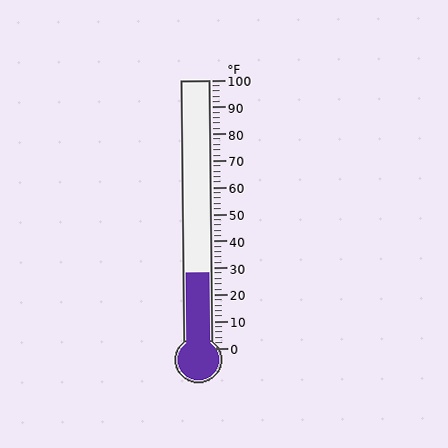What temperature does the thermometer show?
The thermometer shows approximately 28°F.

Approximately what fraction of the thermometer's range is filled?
The thermometer is filled to approximately 30% of its range.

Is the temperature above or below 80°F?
The temperature is below 80°F.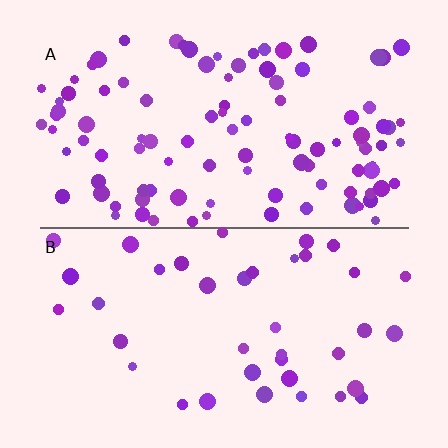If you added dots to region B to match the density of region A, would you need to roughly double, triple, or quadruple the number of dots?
Approximately triple.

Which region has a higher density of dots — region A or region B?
A (the top).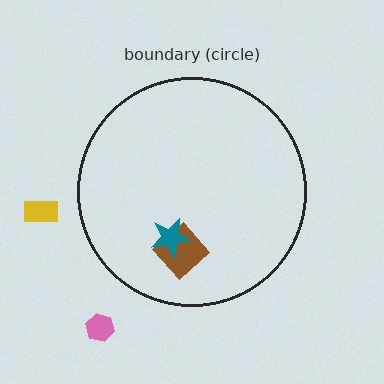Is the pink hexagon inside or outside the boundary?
Outside.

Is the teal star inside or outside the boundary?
Inside.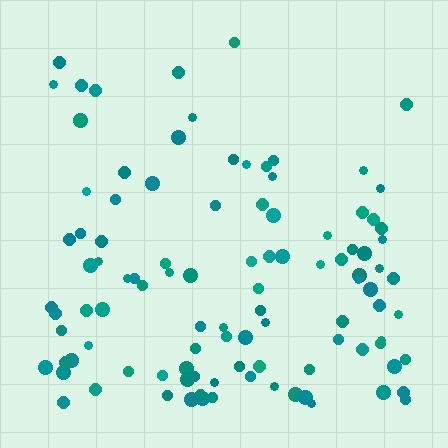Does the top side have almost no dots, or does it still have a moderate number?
Still a moderate number, just noticeably fewer than the bottom.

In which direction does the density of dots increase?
From top to bottom, with the bottom side densest.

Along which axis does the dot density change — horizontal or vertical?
Vertical.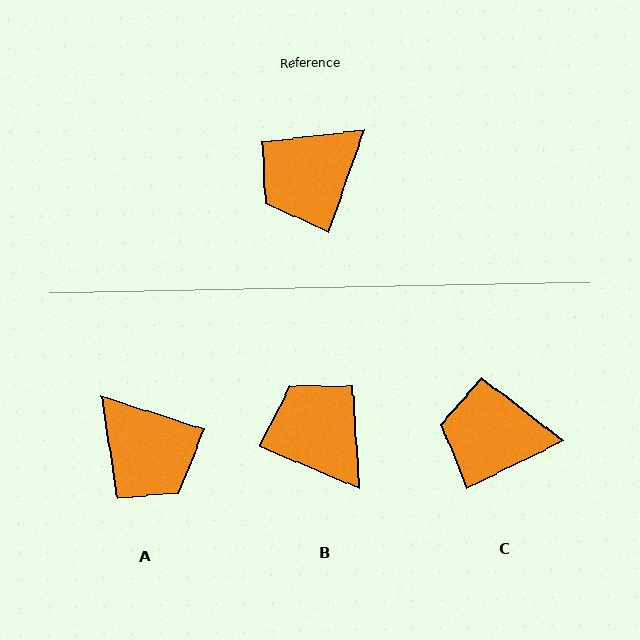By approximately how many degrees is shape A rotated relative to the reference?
Approximately 92 degrees counter-clockwise.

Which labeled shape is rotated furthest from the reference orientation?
B, about 93 degrees away.